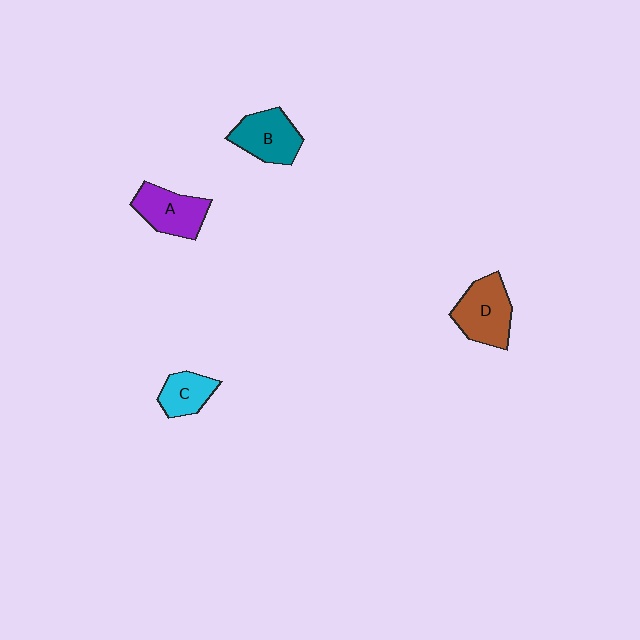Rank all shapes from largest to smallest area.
From largest to smallest: D (brown), B (teal), A (purple), C (cyan).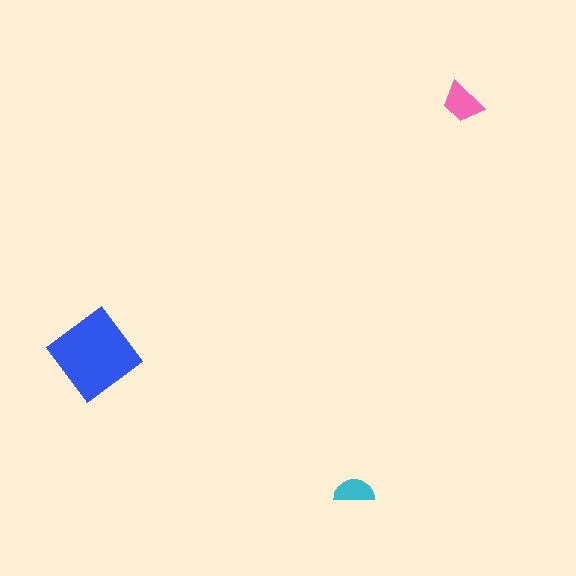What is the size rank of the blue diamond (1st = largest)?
1st.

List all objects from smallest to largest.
The cyan semicircle, the pink trapezoid, the blue diamond.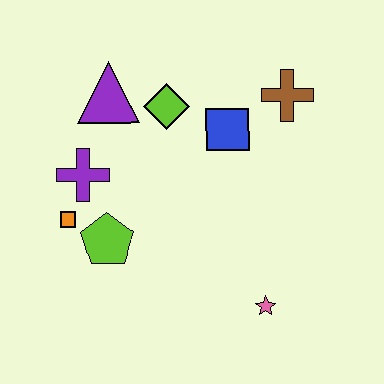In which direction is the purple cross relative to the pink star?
The purple cross is to the left of the pink star.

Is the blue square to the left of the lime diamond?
No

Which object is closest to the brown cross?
The blue square is closest to the brown cross.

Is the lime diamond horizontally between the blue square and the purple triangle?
Yes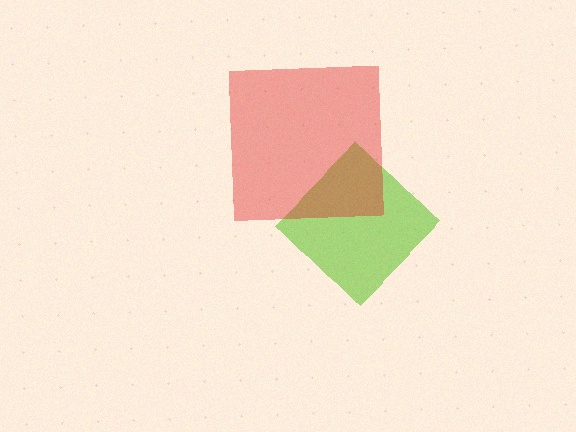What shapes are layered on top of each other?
The layered shapes are: a lime diamond, a red square.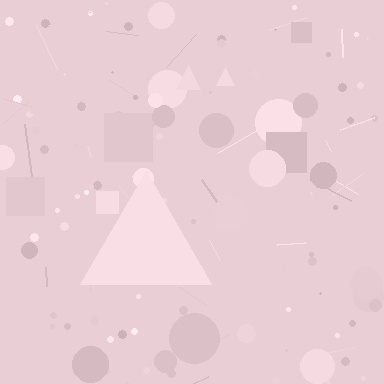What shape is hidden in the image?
A triangle is hidden in the image.